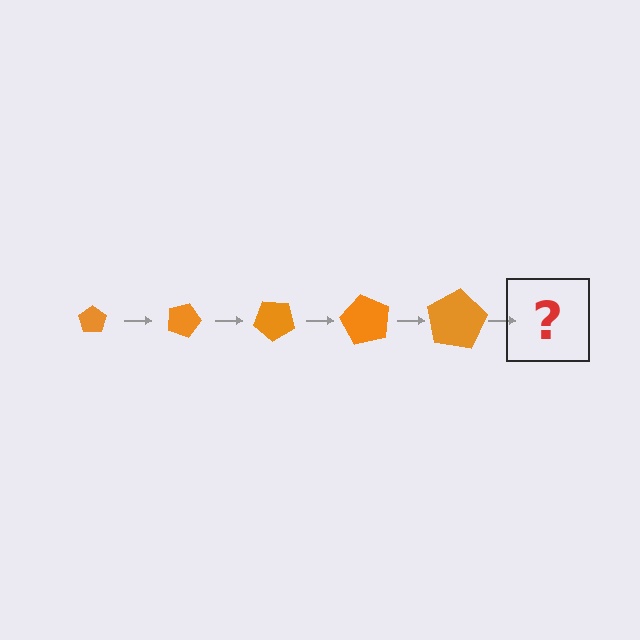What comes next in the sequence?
The next element should be a pentagon, larger than the previous one and rotated 100 degrees from the start.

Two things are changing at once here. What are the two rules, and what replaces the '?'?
The two rules are that the pentagon grows larger each step and it rotates 20 degrees each step. The '?' should be a pentagon, larger than the previous one and rotated 100 degrees from the start.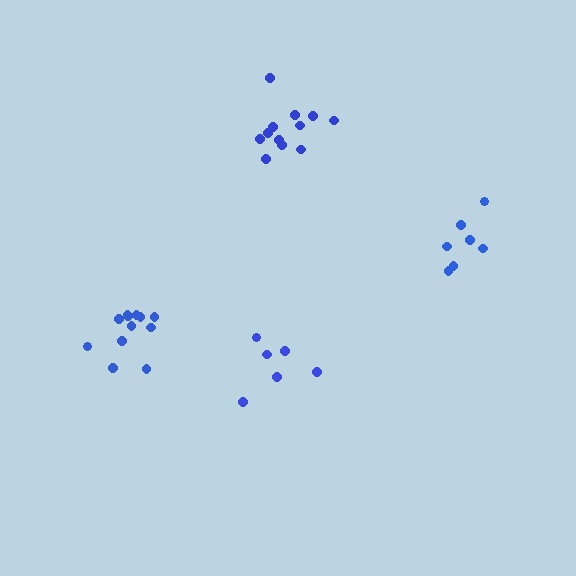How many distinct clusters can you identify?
There are 4 distinct clusters.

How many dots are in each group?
Group 1: 12 dots, Group 2: 12 dots, Group 3: 6 dots, Group 4: 7 dots (37 total).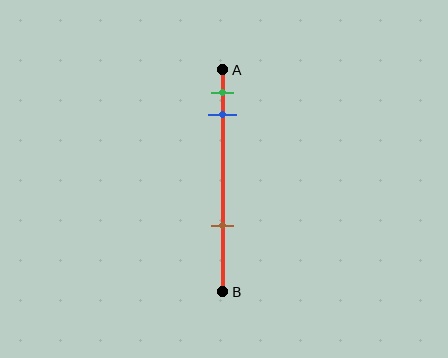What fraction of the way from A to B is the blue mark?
The blue mark is approximately 20% (0.2) of the way from A to B.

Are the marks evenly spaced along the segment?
No, the marks are not evenly spaced.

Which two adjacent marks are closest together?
The green and blue marks are the closest adjacent pair.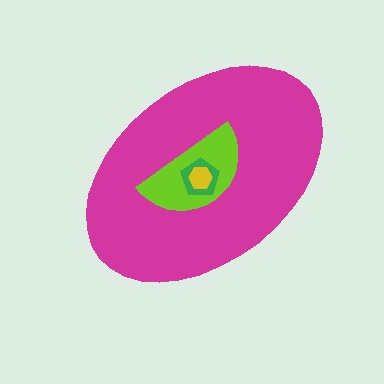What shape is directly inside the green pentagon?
The yellow hexagon.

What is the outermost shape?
The magenta ellipse.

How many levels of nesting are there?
4.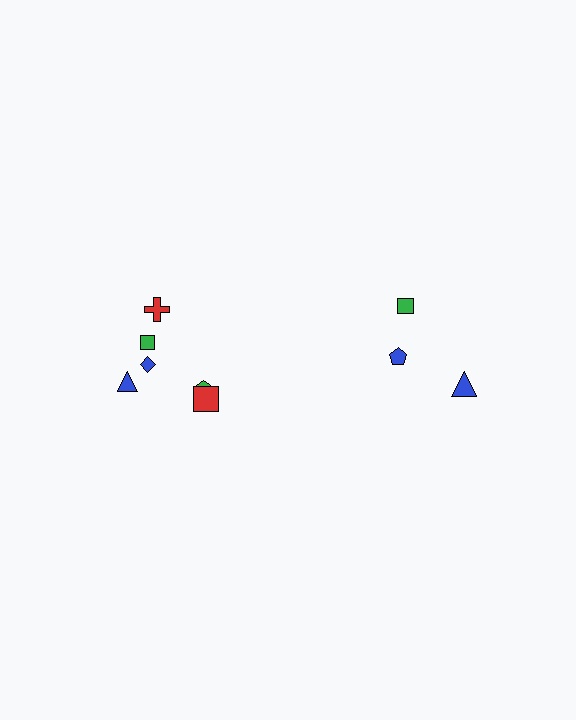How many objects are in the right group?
There are 3 objects.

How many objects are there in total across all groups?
There are 9 objects.